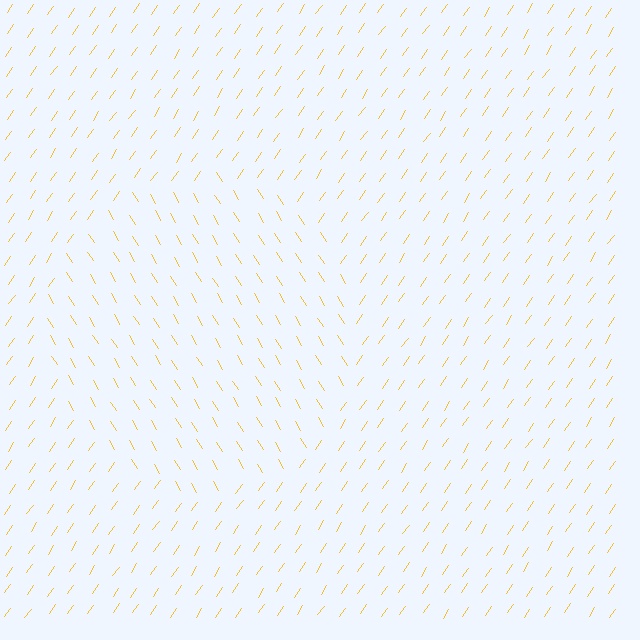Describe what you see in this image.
The image is filled with small yellow line segments. A circle region in the image has lines oriented differently from the surrounding lines, creating a visible texture boundary.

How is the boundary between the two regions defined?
The boundary is defined purely by a change in line orientation (approximately 66 degrees difference). All lines are the same color and thickness.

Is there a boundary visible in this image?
Yes, there is a texture boundary formed by a change in line orientation.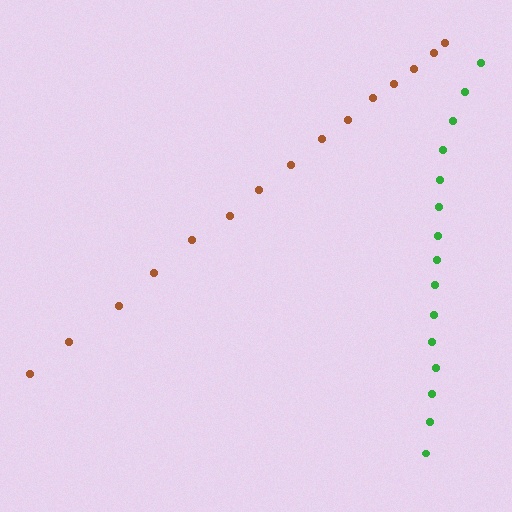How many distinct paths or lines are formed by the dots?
There are 2 distinct paths.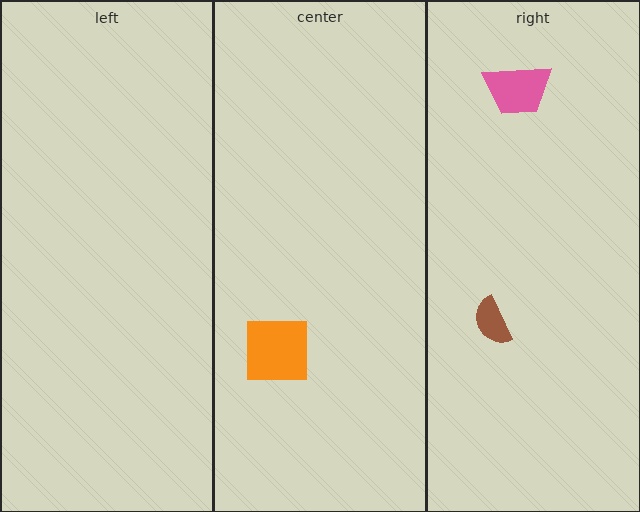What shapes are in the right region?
The pink trapezoid, the brown semicircle.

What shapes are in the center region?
The orange square.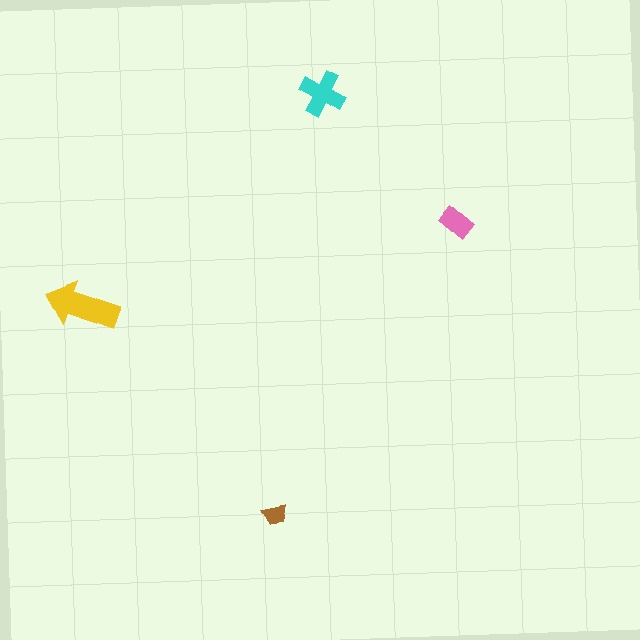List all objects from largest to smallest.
The yellow arrow, the cyan cross, the pink rectangle, the brown trapezoid.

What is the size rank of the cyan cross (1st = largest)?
2nd.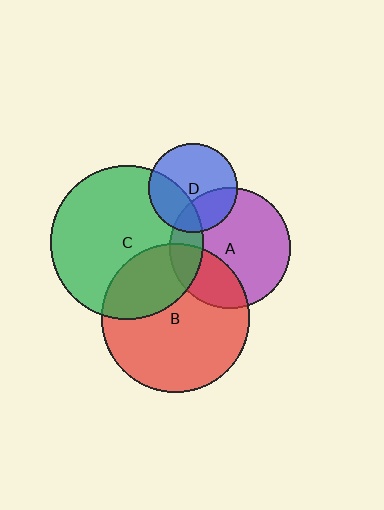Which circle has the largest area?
Circle C (green).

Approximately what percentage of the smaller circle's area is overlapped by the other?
Approximately 35%.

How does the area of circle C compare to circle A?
Approximately 1.6 times.